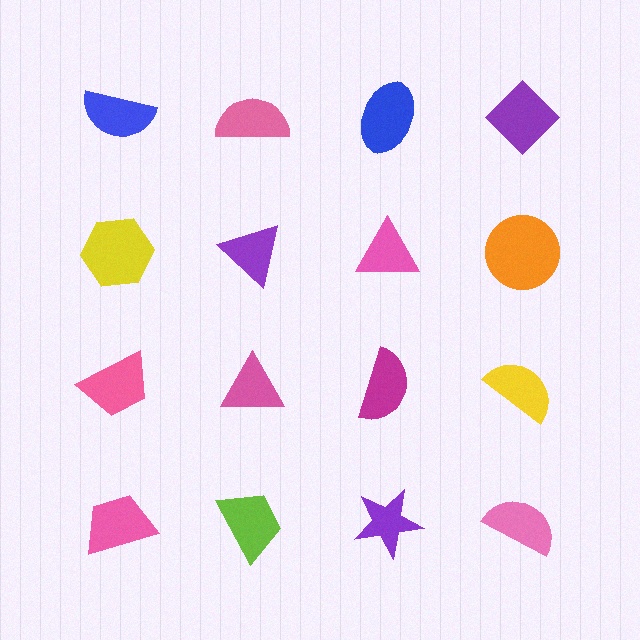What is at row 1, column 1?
A blue semicircle.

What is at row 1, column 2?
A pink semicircle.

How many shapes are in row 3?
4 shapes.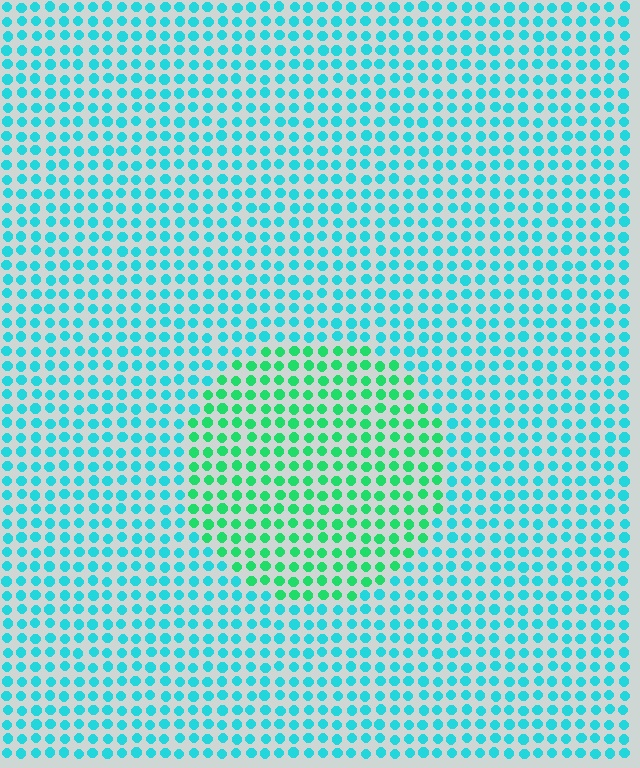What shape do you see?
I see a circle.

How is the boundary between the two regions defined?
The boundary is defined purely by a slight shift in hue (about 39 degrees). Spacing, size, and orientation are identical on both sides.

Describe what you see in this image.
The image is filled with small cyan elements in a uniform arrangement. A circle-shaped region is visible where the elements are tinted to a slightly different hue, forming a subtle color boundary.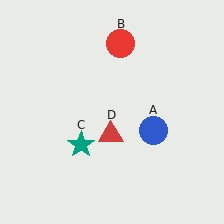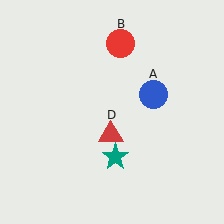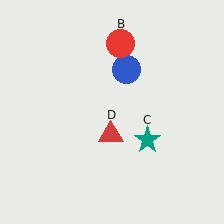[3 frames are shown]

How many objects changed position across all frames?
2 objects changed position: blue circle (object A), teal star (object C).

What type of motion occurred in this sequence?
The blue circle (object A), teal star (object C) rotated counterclockwise around the center of the scene.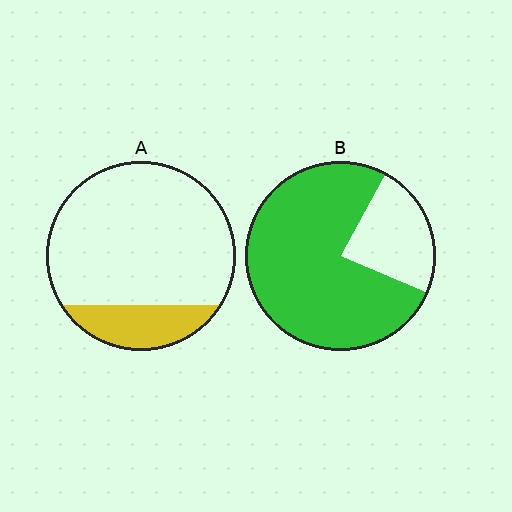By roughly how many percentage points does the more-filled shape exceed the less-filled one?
By roughly 60 percentage points (B over A).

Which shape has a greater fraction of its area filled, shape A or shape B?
Shape B.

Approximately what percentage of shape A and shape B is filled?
A is approximately 20% and B is approximately 75%.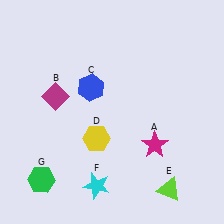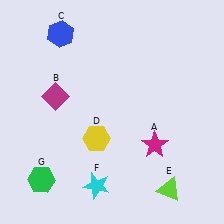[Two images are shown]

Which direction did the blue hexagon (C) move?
The blue hexagon (C) moved up.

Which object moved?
The blue hexagon (C) moved up.